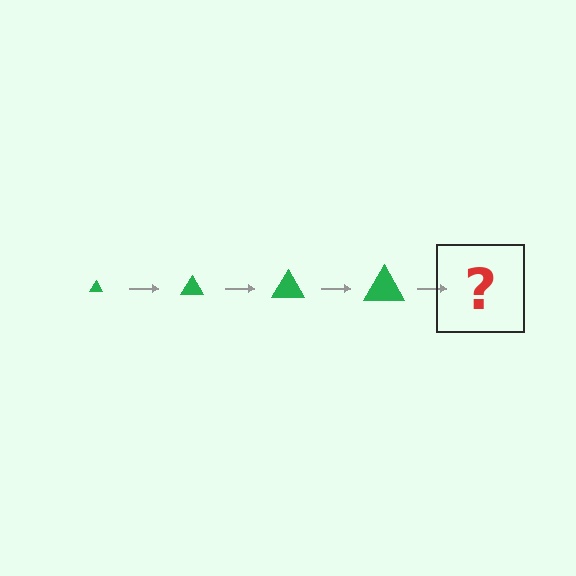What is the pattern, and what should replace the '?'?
The pattern is that the triangle gets progressively larger each step. The '?' should be a green triangle, larger than the previous one.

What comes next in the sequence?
The next element should be a green triangle, larger than the previous one.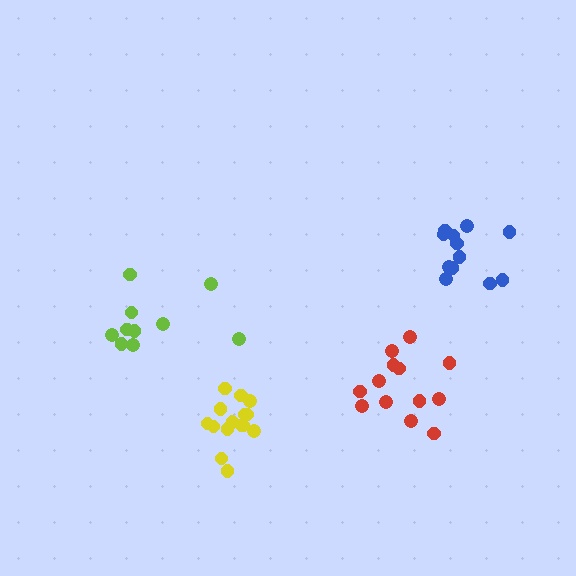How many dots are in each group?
Group 1: 12 dots, Group 2: 15 dots, Group 3: 10 dots, Group 4: 13 dots (50 total).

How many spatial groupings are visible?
There are 4 spatial groupings.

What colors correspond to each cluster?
The clusters are colored: blue, yellow, lime, red.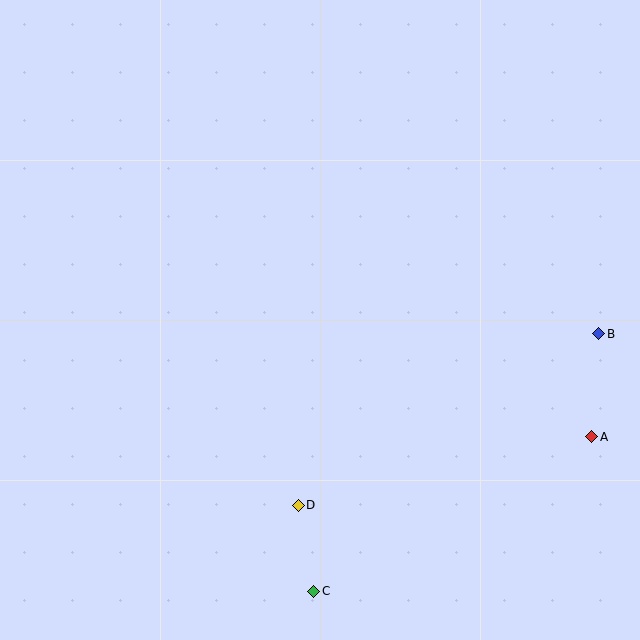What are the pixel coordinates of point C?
Point C is at (314, 591).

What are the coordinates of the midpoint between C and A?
The midpoint between C and A is at (453, 514).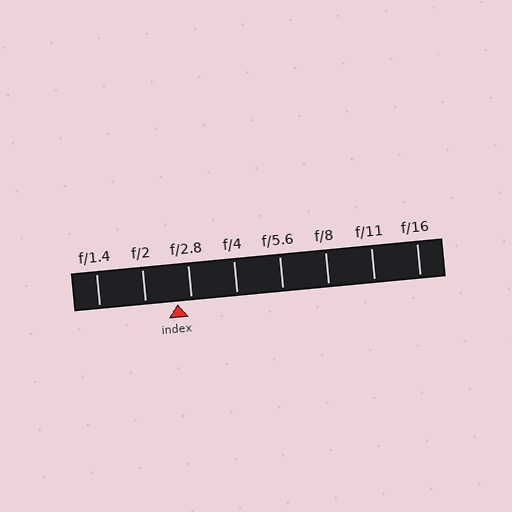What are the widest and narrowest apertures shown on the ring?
The widest aperture shown is f/1.4 and the narrowest is f/16.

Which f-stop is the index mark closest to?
The index mark is closest to f/2.8.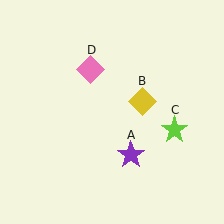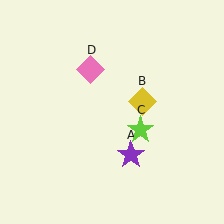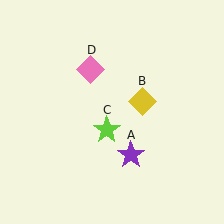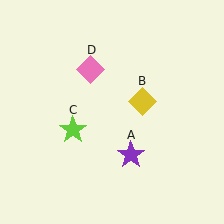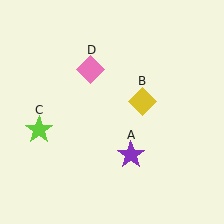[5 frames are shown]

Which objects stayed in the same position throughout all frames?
Purple star (object A) and yellow diamond (object B) and pink diamond (object D) remained stationary.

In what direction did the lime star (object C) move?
The lime star (object C) moved left.